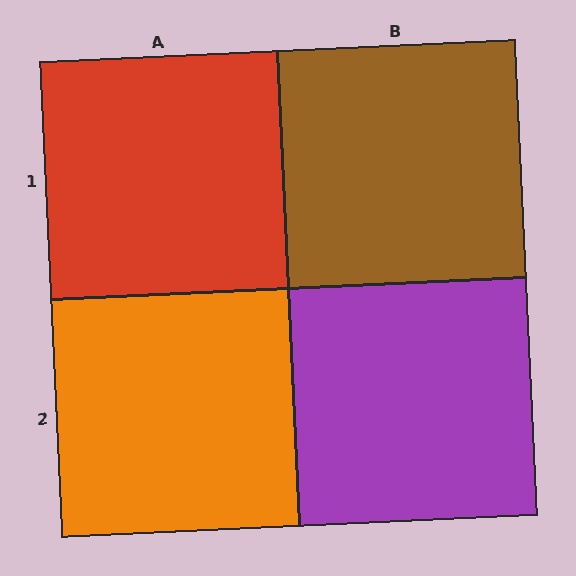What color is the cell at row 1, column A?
Red.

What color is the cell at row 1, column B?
Brown.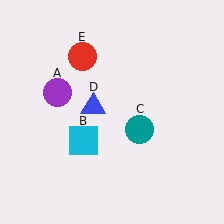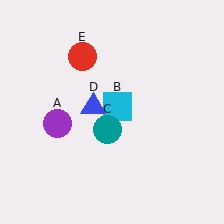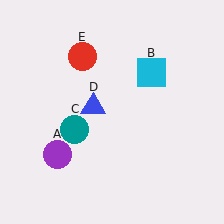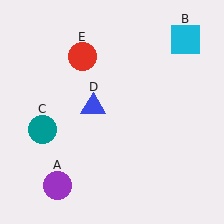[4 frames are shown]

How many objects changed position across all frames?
3 objects changed position: purple circle (object A), cyan square (object B), teal circle (object C).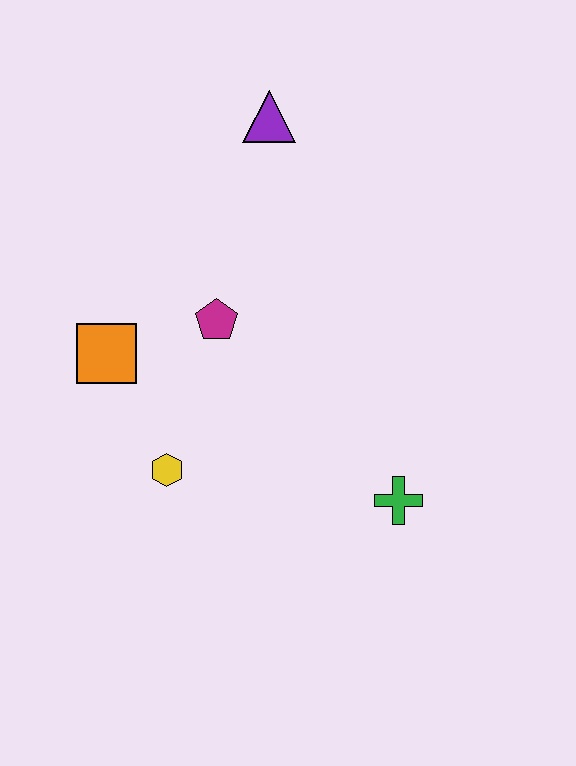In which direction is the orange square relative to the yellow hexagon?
The orange square is above the yellow hexagon.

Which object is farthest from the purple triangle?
The green cross is farthest from the purple triangle.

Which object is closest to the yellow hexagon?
The orange square is closest to the yellow hexagon.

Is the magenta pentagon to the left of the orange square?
No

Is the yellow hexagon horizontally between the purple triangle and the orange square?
Yes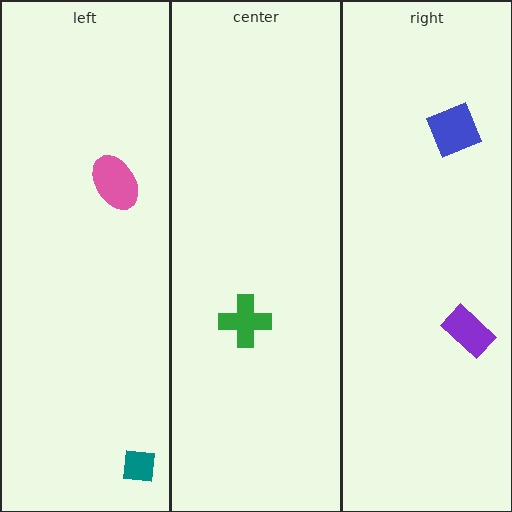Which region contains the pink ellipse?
The left region.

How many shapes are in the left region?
2.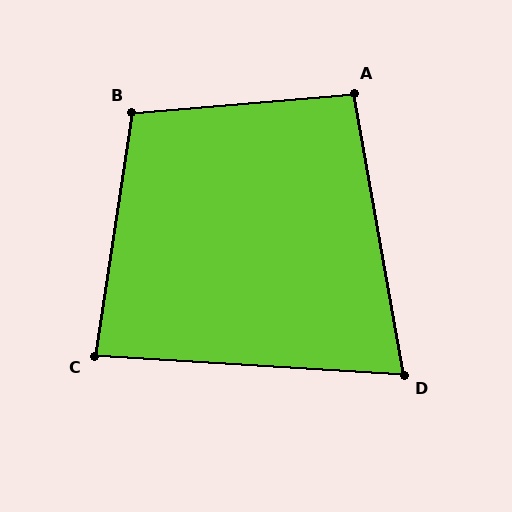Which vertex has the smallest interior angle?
D, at approximately 76 degrees.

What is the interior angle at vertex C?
Approximately 85 degrees (acute).